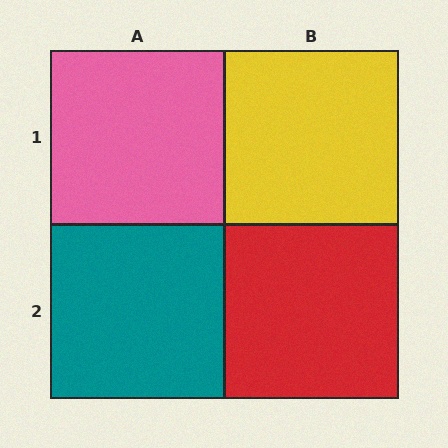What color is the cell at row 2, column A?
Teal.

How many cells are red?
1 cell is red.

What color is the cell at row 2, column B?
Red.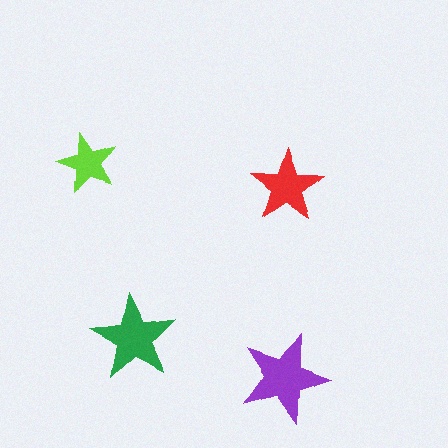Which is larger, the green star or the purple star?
The purple one.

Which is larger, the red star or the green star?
The green one.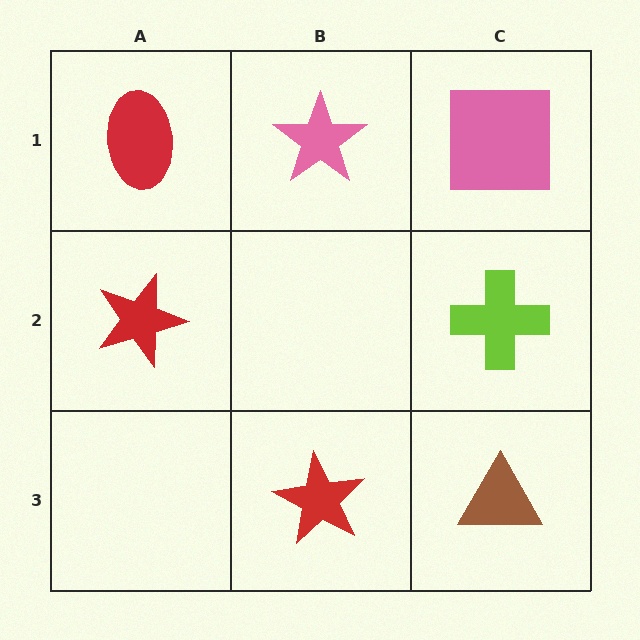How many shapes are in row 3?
2 shapes.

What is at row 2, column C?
A lime cross.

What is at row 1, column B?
A pink star.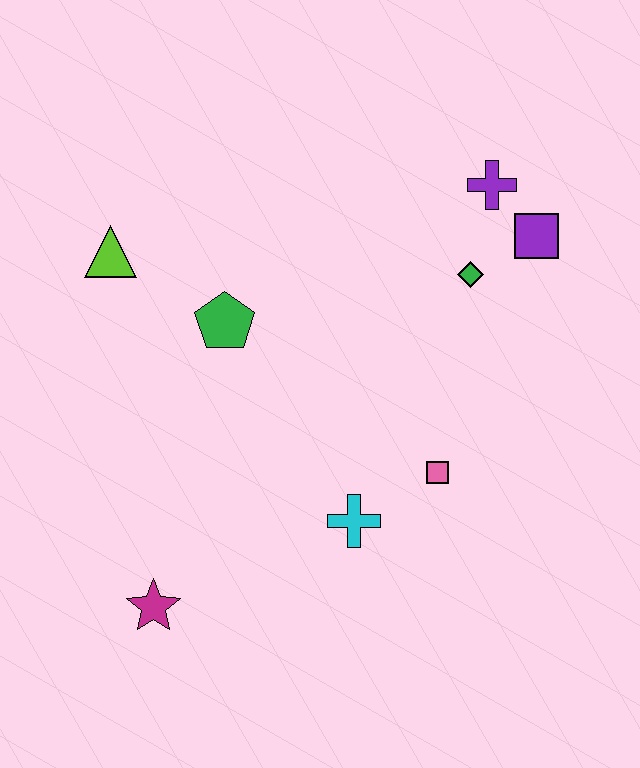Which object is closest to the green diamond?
The purple square is closest to the green diamond.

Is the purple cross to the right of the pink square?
Yes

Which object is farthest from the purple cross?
The magenta star is farthest from the purple cross.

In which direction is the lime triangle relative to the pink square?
The lime triangle is to the left of the pink square.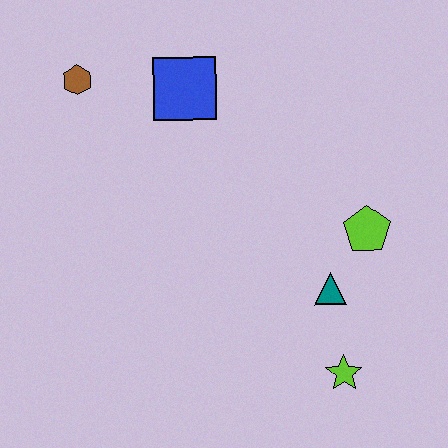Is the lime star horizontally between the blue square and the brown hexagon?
No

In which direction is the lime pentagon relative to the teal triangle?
The lime pentagon is above the teal triangle.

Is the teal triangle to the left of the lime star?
Yes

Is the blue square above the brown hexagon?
No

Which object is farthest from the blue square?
The lime star is farthest from the blue square.